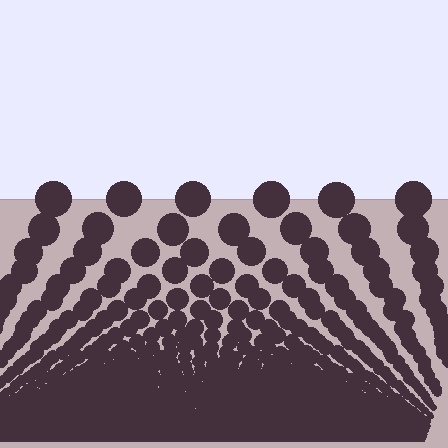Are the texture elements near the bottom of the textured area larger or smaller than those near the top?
Smaller. The gradient is inverted — elements near the bottom are smaller and denser.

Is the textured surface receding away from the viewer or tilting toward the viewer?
The surface appears to tilt toward the viewer. Texture elements get larger and sparser toward the top.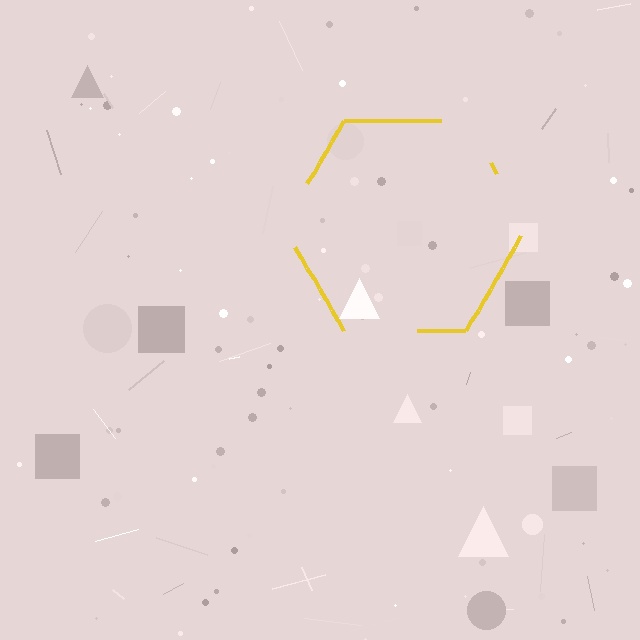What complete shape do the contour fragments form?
The contour fragments form a hexagon.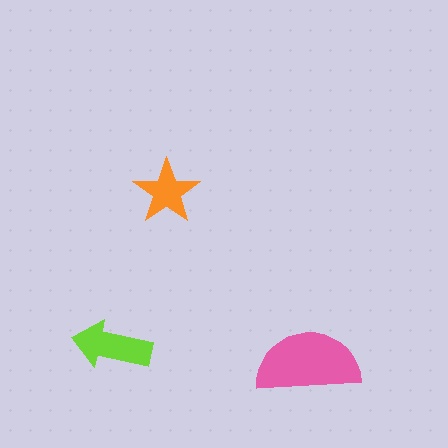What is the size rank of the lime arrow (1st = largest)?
2nd.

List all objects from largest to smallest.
The pink semicircle, the lime arrow, the orange star.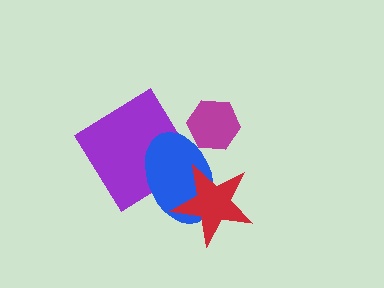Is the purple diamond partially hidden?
Yes, it is partially covered by another shape.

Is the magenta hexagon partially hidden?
Yes, it is partially covered by another shape.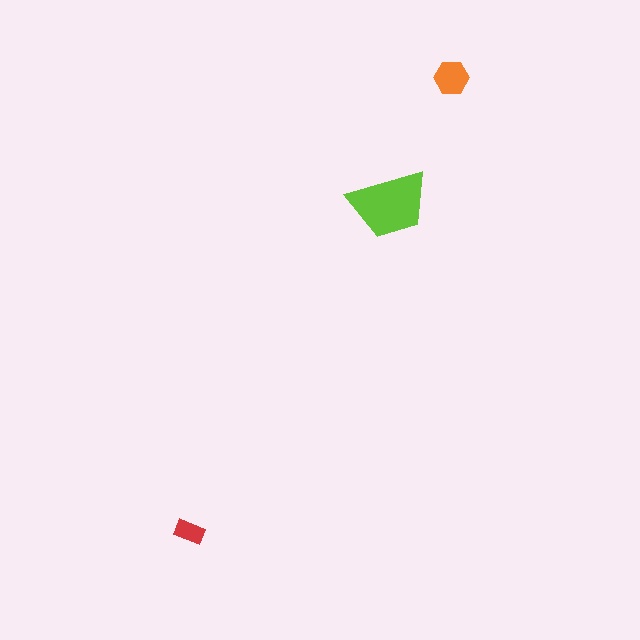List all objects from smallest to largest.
The red rectangle, the orange hexagon, the lime trapezoid.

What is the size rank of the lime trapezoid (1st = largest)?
1st.